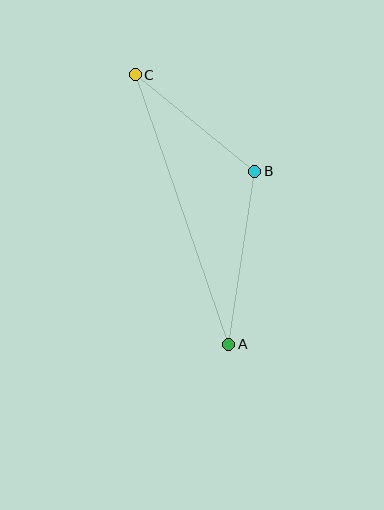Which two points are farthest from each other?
Points A and C are farthest from each other.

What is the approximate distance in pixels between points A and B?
The distance between A and B is approximately 175 pixels.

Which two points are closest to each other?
Points B and C are closest to each other.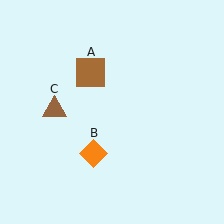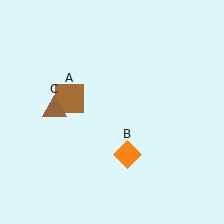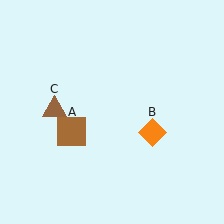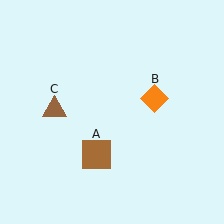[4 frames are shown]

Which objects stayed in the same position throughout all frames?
Brown triangle (object C) remained stationary.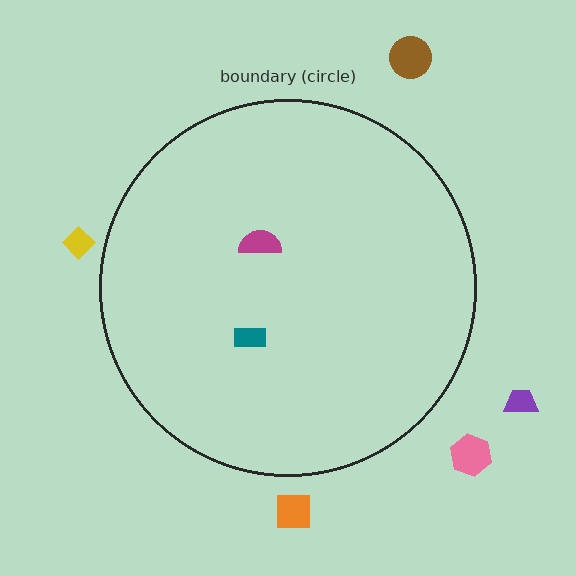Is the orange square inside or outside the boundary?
Outside.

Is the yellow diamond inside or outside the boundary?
Outside.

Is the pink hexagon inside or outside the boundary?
Outside.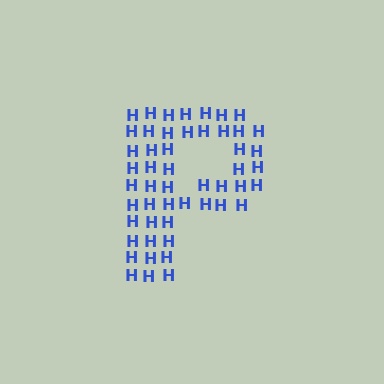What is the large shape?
The large shape is the letter P.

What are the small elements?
The small elements are letter H's.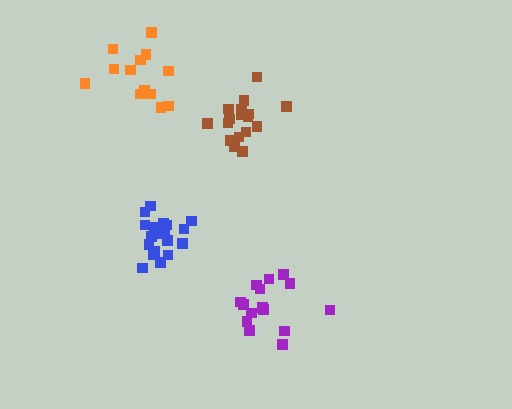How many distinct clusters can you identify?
There are 4 distinct clusters.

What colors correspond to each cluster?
The clusters are colored: brown, purple, orange, blue.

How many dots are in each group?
Group 1: 17 dots, Group 2: 15 dots, Group 3: 13 dots, Group 4: 19 dots (64 total).